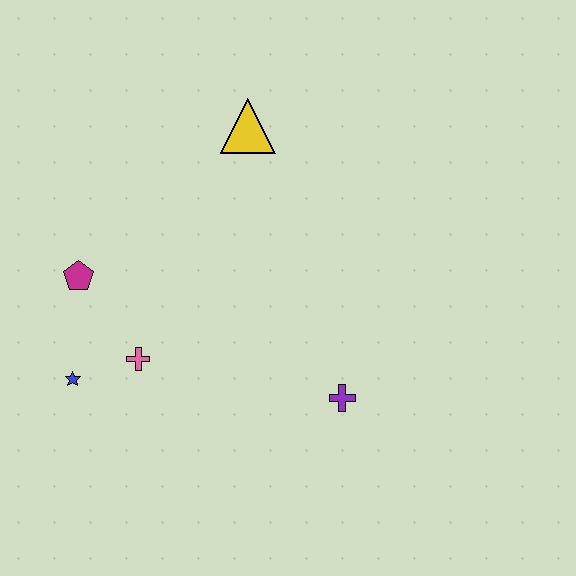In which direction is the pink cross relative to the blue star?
The pink cross is to the right of the blue star.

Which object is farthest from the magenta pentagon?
The purple cross is farthest from the magenta pentagon.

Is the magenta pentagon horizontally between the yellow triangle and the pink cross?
No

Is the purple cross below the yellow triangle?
Yes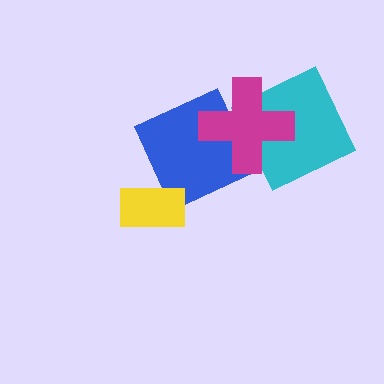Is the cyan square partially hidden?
Yes, it is partially covered by another shape.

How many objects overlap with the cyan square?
1 object overlaps with the cyan square.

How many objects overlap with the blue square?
1 object overlaps with the blue square.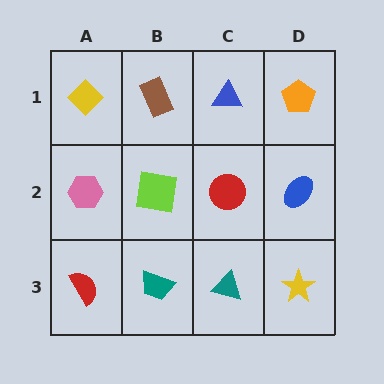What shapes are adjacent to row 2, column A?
A yellow diamond (row 1, column A), a red semicircle (row 3, column A), a lime square (row 2, column B).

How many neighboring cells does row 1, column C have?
3.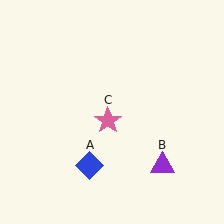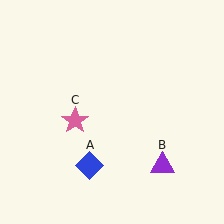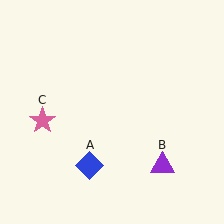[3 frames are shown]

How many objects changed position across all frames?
1 object changed position: pink star (object C).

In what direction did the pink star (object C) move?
The pink star (object C) moved left.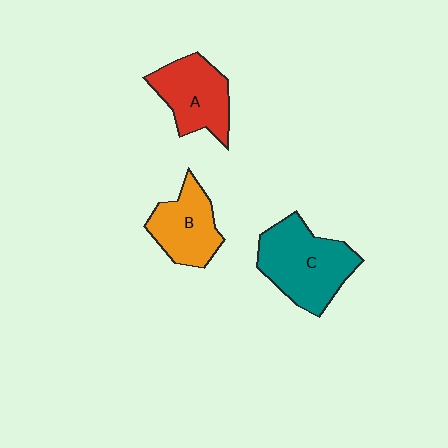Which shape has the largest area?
Shape C (teal).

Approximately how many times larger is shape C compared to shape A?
Approximately 1.3 times.